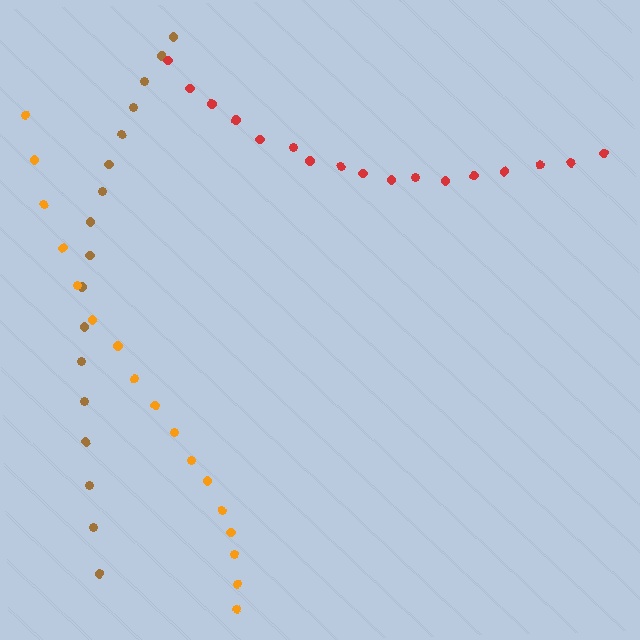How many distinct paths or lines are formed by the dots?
There are 3 distinct paths.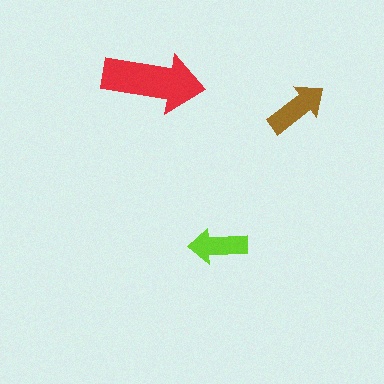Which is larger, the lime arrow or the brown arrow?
The brown one.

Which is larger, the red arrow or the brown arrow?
The red one.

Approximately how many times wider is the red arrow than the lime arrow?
About 1.5 times wider.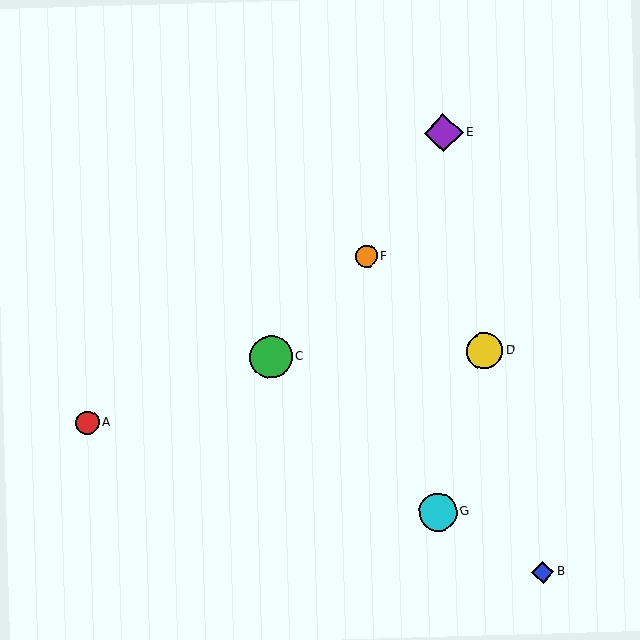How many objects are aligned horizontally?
2 objects (C, D) are aligned horizontally.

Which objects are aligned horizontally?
Objects C, D are aligned horizontally.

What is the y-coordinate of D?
Object D is at y≈351.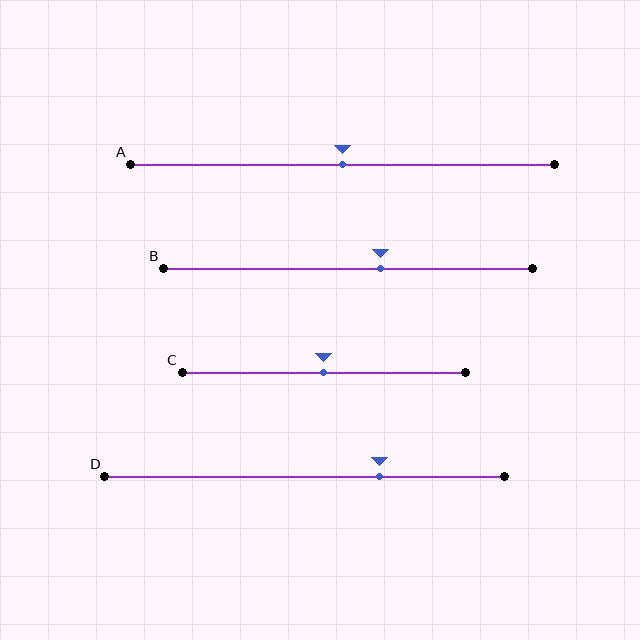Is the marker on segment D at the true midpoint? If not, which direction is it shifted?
No, the marker on segment D is shifted to the right by about 19% of the segment length.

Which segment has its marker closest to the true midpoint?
Segment A has its marker closest to the true midpoint.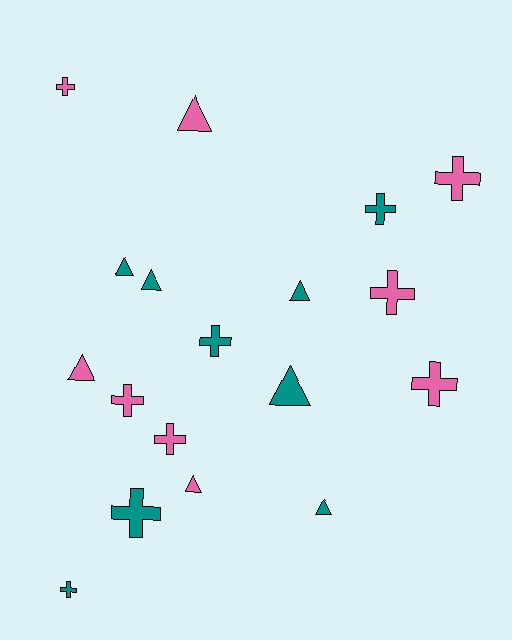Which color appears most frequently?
Teal, with 9 objects.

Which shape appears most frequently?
Cross, with 10 objects.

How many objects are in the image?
There are 18 objects.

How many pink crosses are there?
There are 6 pink crosses.